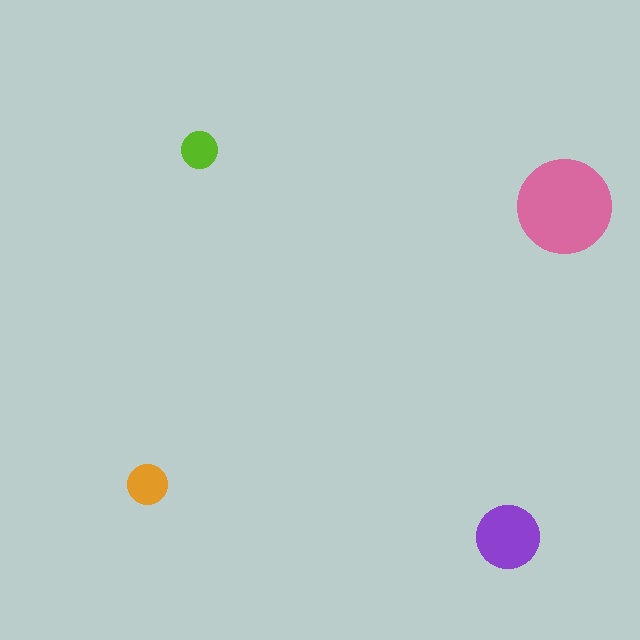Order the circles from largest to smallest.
the pink one, the purple one, the orange one, the lime one.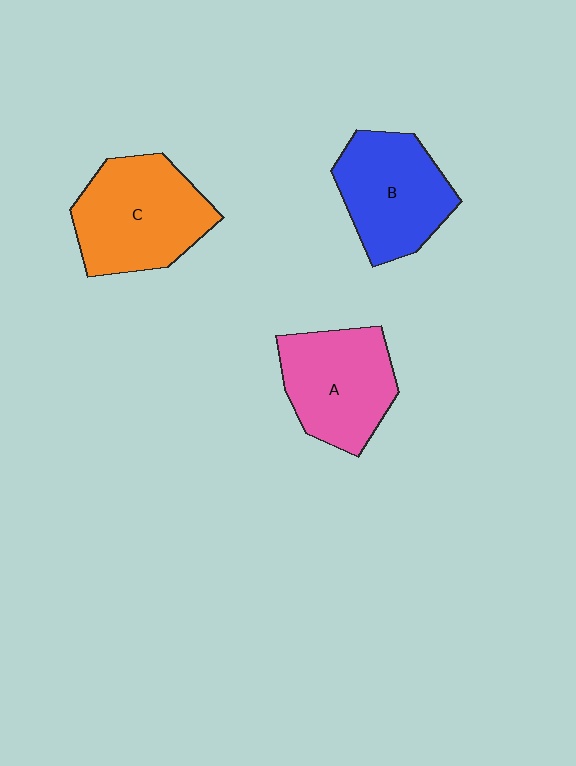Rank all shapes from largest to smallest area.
From largest to smallest: C (orange), B (blue), A (pink).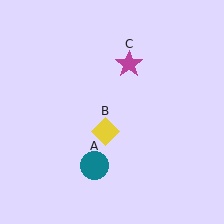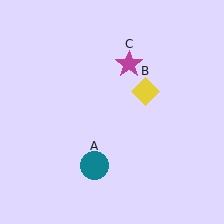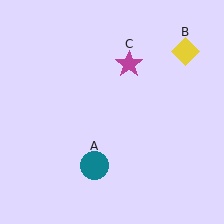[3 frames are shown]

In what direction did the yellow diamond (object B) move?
The yellow diamond (object B) moved up and to the right.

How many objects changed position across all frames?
1 object changed position: yellow diamond (object B).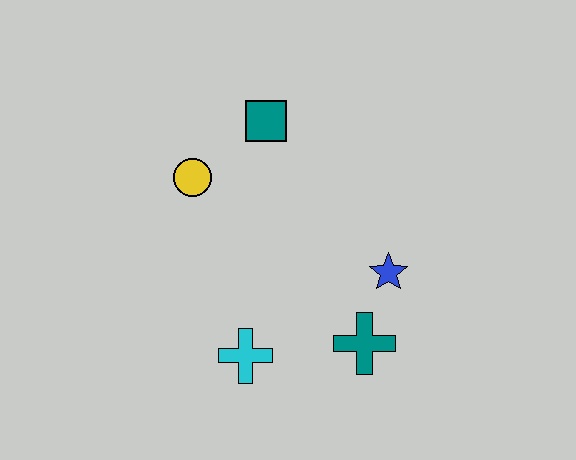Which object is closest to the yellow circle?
The teal square is closest to the yellow circle.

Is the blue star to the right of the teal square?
Yes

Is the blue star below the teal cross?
No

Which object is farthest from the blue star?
The yellow circle is farthest from the blue star.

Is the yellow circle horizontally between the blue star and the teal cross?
No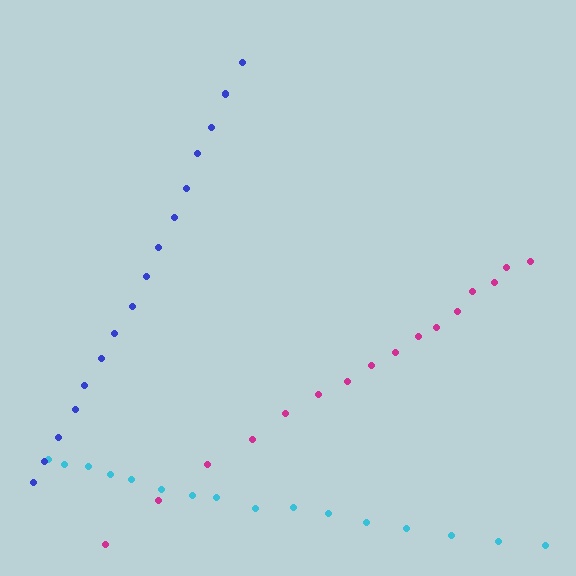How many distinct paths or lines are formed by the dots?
There are 3 distinct paths.